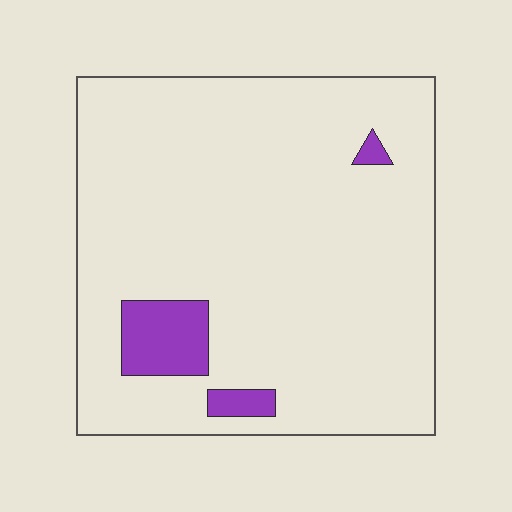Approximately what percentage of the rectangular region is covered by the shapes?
Approximately 5%.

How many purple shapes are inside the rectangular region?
3.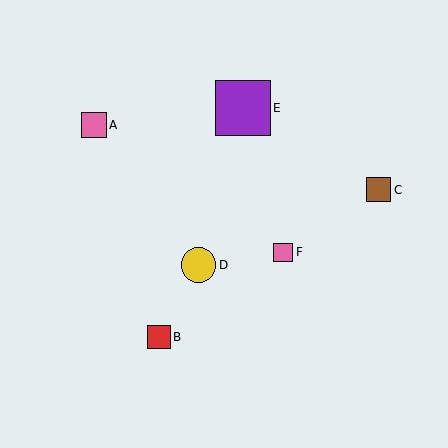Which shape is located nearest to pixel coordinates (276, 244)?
The pink square (labeled F) at (283, 253) is nearest to that location.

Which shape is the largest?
The purple square (labeled E) is the largest.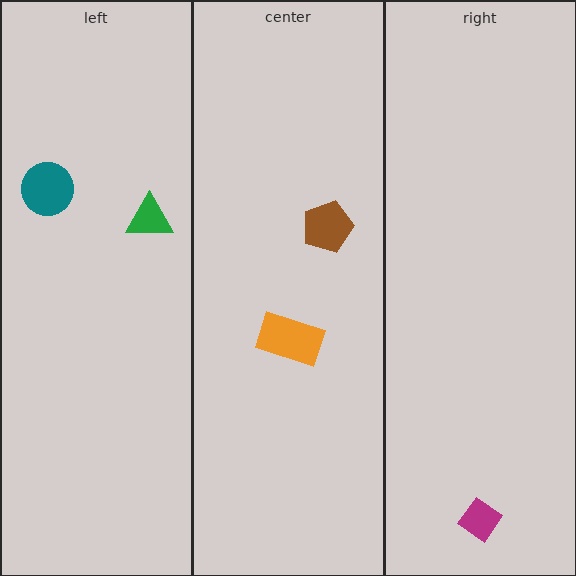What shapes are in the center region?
The brown pentagon, the orange rectangle.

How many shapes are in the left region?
2.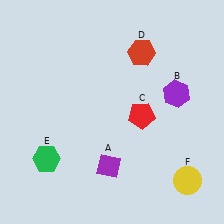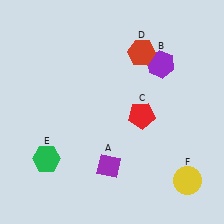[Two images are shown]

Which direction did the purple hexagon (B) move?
The purple hexagon (B) moved up.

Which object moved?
The purple hexagon (B) moved up.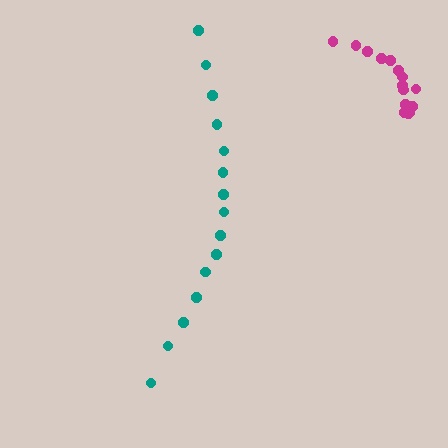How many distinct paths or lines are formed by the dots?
There are 2 distinct paths.